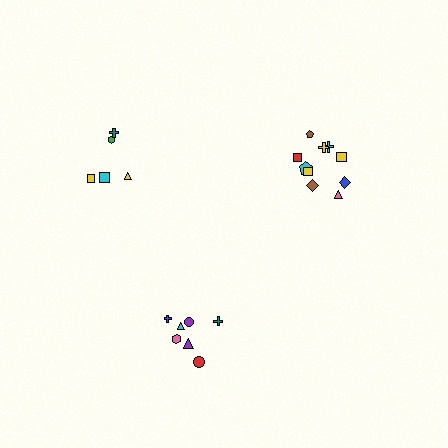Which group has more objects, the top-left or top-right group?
The top-right group.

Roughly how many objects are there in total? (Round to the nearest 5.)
Roughly 20 objects in total.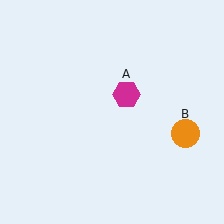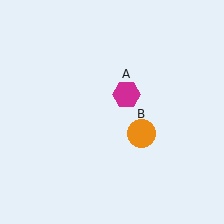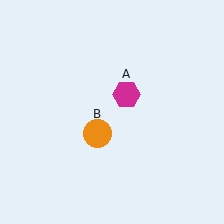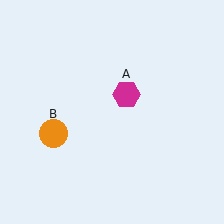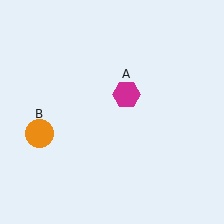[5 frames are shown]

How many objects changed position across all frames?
1 object changed position: orange circle (object B).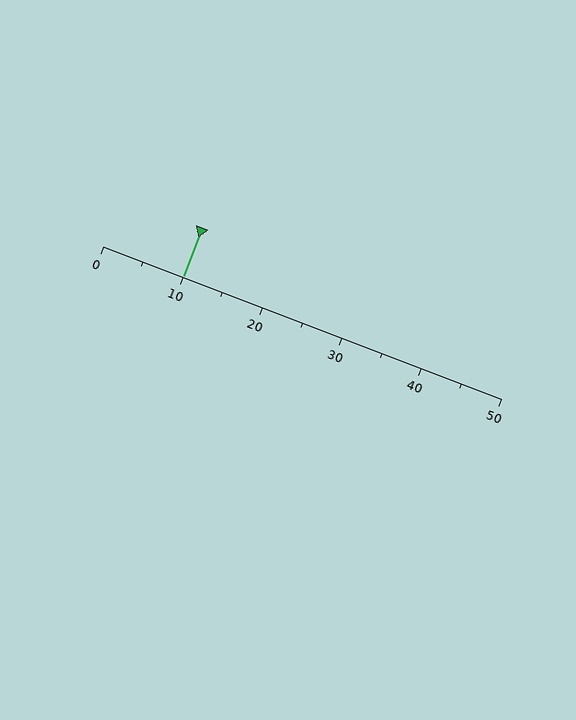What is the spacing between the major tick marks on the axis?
The major ticks are spaced 10 apart.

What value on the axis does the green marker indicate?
The marker indicates approximately 10.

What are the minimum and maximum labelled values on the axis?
The axis runs from 0 to 50.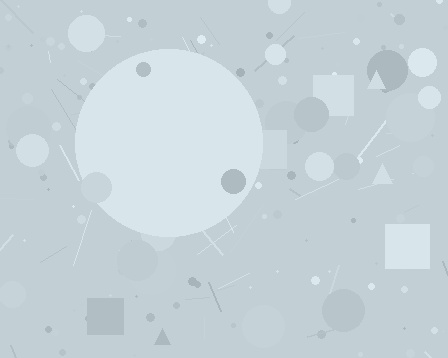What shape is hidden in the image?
A circle is hidden in the image.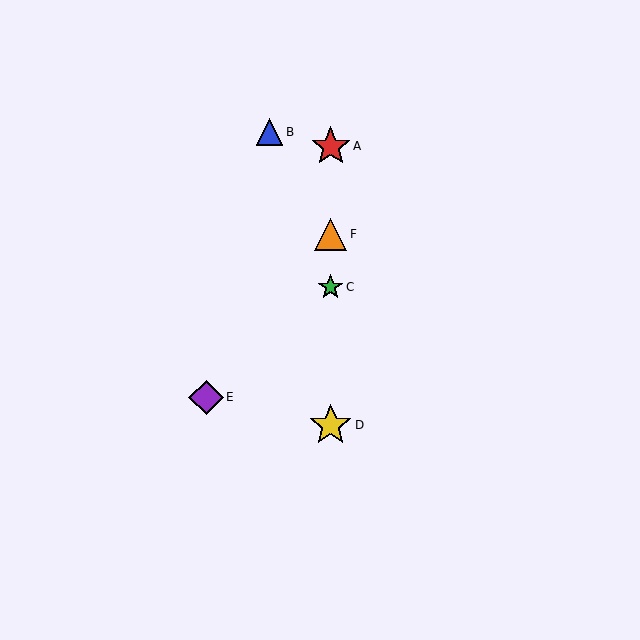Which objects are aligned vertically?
Objects A, C, D, F are aligned vertically.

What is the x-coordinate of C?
Object C is at x≈331.